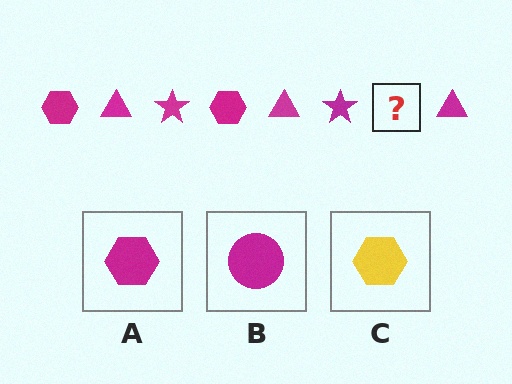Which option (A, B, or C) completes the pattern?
A.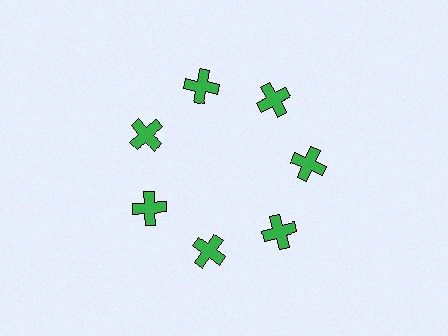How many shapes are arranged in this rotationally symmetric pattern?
There are 7 shapes, arranged in 7 groups of 1.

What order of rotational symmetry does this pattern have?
This pattern has 7-fold rotational symmetry.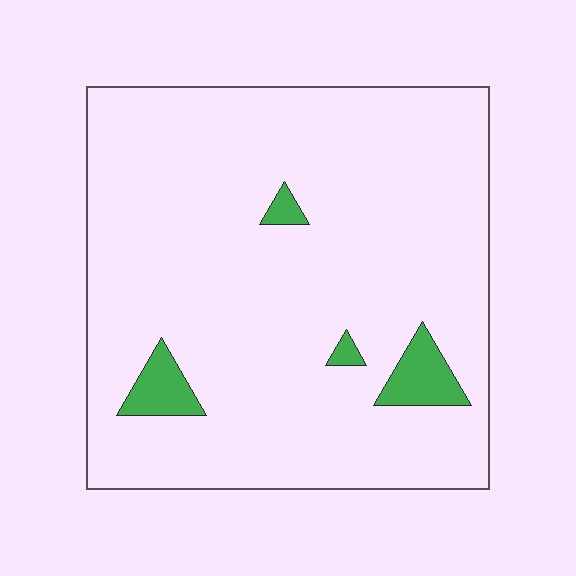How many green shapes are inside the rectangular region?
4.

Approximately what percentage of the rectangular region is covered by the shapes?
Approximately 5%.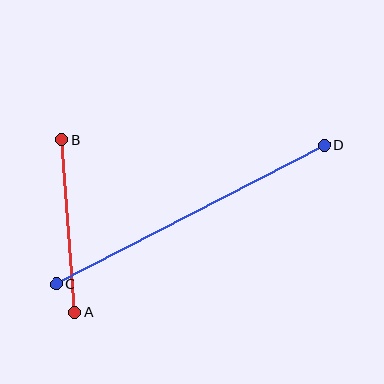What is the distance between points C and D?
The distance is approximately 301 pixels.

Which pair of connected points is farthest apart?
Points C and D are farthest apart.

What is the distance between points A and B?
The distance is approximately 173 pixels.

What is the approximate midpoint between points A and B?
The midpoint is at approximately (69, 227) pixels.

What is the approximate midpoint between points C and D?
The midpoint is at approximately (190, 215) pixels.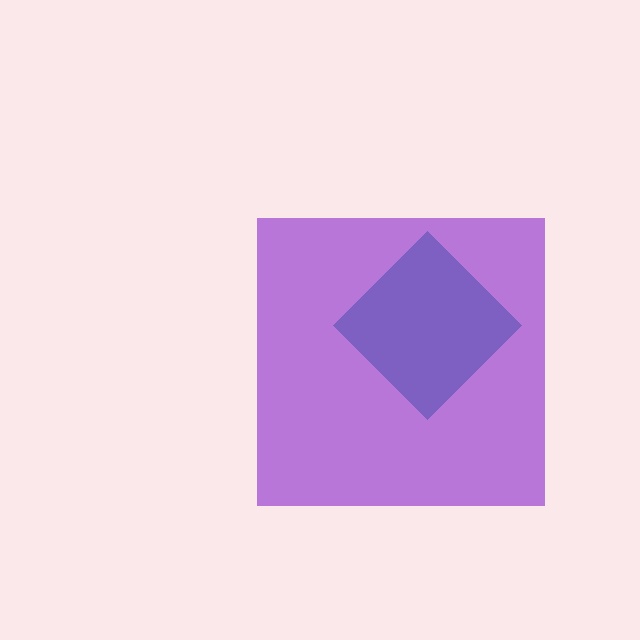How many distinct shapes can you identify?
There are 2 distinct shapes: a teal diamond, a purple square.